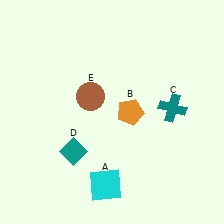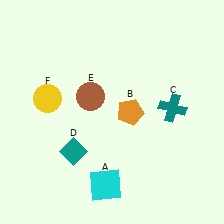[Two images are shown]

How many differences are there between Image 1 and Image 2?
There is 1 difference between the two images.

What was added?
A yellow circle (F) was added in Image 2.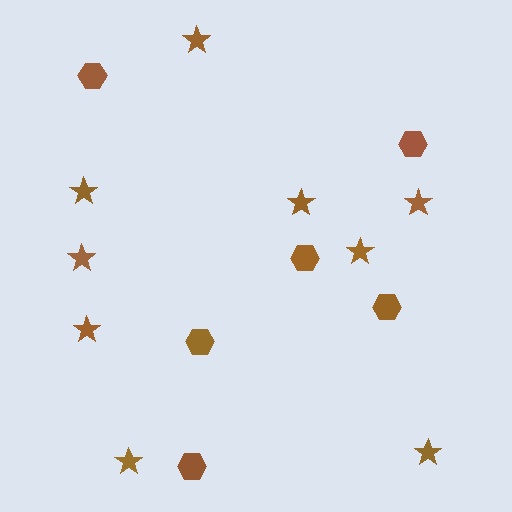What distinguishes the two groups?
There are 2 groups: one group of hexagons (6) and one group of stars (9).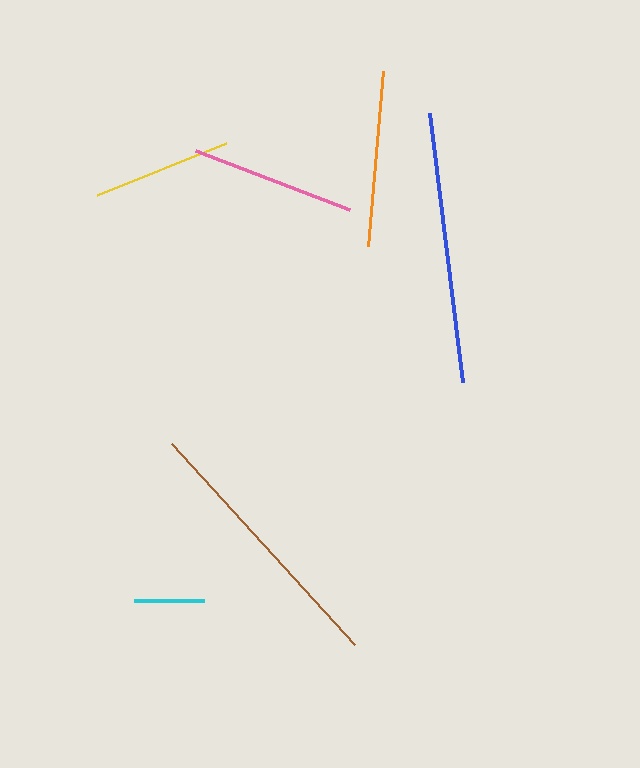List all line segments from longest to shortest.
From longest to shortest: brown, blue, orange, pink, yellow, cyan.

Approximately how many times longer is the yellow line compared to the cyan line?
The yellow line is approximately 2.0 times the length of the cyan line.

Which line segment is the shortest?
The cyan line is the shortest at approximately 71 pixels.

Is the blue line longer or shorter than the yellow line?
The blue line is longer than the yellow line.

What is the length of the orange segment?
The orange segment is approximately 176 pixels long.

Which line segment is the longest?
The brown line is the longest at approximately 272 pixels.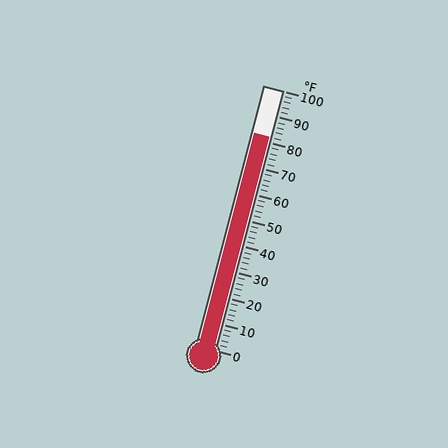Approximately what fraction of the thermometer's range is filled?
The thermometer is filled to approximately 80% of its range.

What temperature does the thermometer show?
The thermometer shows approximately 82°F.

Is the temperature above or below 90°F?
The temperature is below 90°F.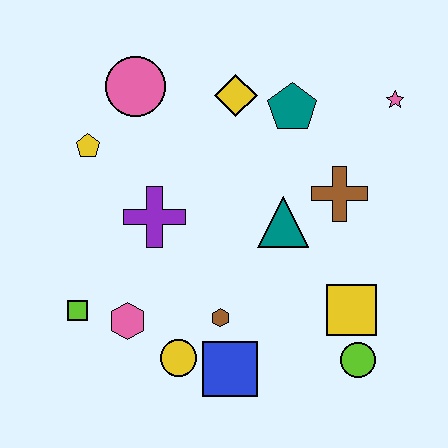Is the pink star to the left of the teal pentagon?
No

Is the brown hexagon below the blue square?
No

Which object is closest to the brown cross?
The teal triangle is closest to the brown cross.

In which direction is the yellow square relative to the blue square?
The yellow square is to the right of the blue square.